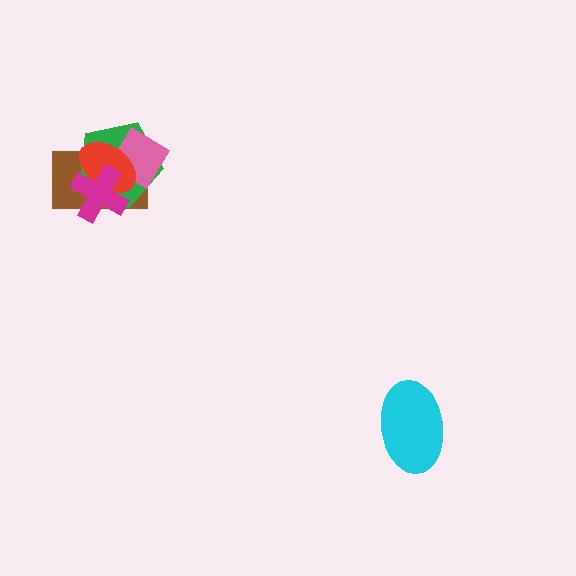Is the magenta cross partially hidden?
No, no other shape covers it.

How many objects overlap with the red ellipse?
4 objects overlap with the red ellipse.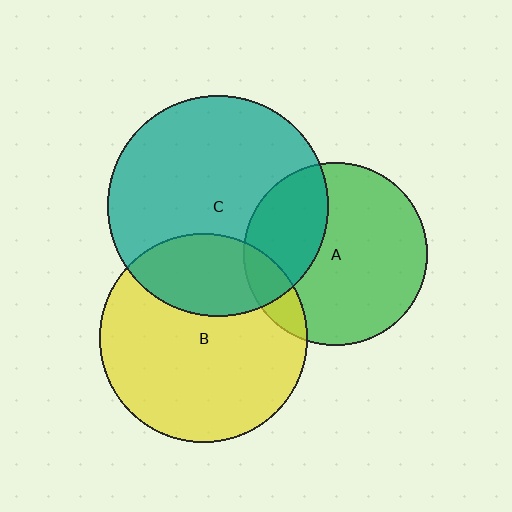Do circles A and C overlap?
Yes.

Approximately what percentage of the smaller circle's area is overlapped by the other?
Approximately 30%.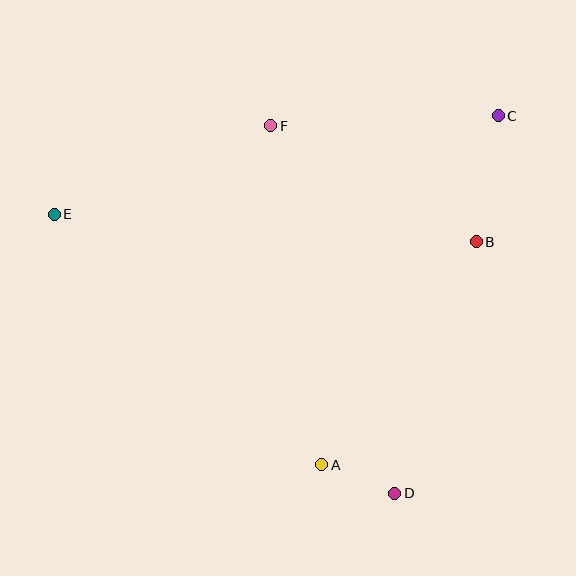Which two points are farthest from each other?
Points C and E are farthest from each other.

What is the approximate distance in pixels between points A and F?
The distance between A and F is approximately 343 pixels.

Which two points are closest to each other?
Points A and D are closest to each other.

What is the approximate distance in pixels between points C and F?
The distance between C and F is approximately 228 pixels.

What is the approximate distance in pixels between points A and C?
The distance between A and C is approximately 391 pixels.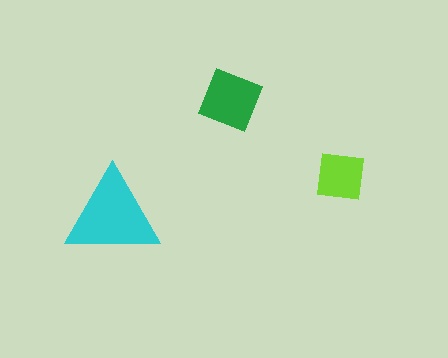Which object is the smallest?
The lime square.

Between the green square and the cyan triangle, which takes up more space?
The cyan triangle.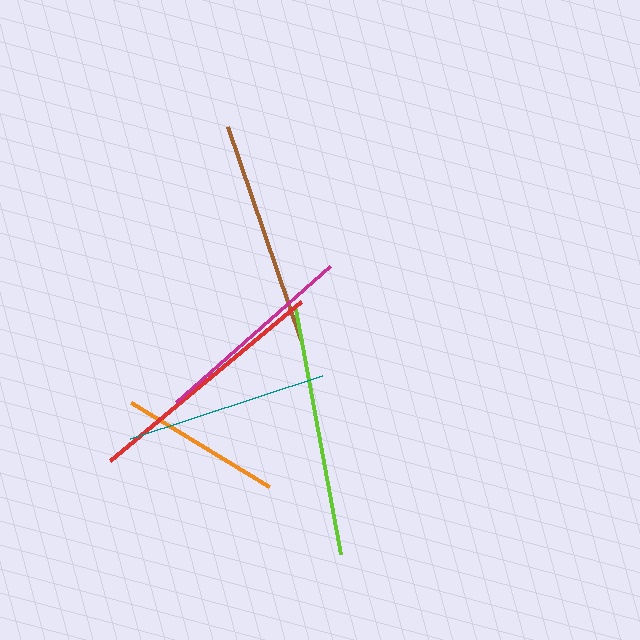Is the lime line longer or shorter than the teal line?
The lime line is longer than the teal line.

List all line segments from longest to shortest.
From longest to shortest: red, lime, brown, magenta, teal, orange.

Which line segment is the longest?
The red line is the longest at approximately 249 pixels.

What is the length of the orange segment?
The orange segment is approximately 161 pixels long.